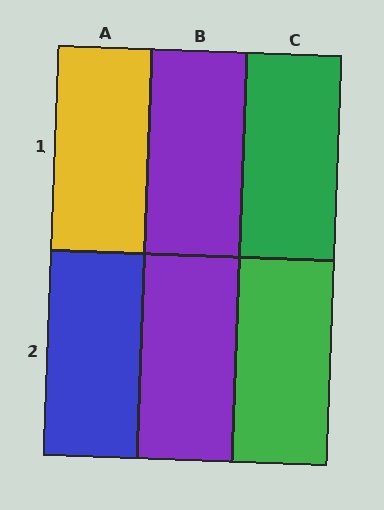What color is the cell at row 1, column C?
Green.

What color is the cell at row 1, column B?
Purple.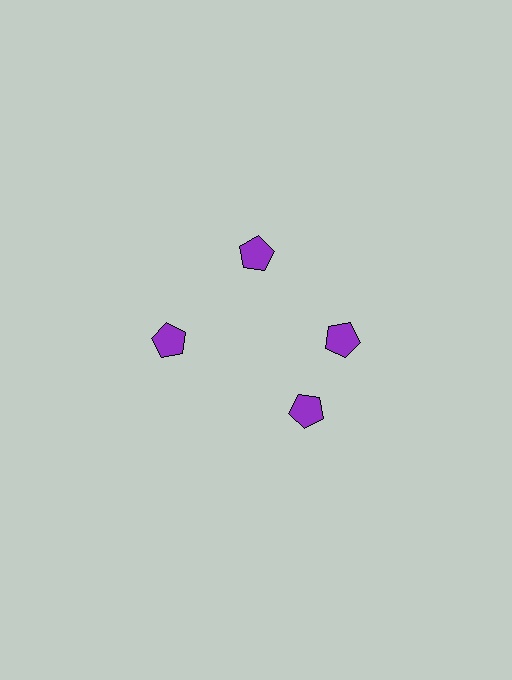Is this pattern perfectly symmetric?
No. The 4 purple pentagons are arranged in a ring, but one element near the 6 o'clock position is rotated out of alignment along the ring, breaking the 4-fold rotational symmetry.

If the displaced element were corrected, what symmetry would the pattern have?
It would have 4-fold rotational symmetry — the pattern would map onto itself every 90 degrees.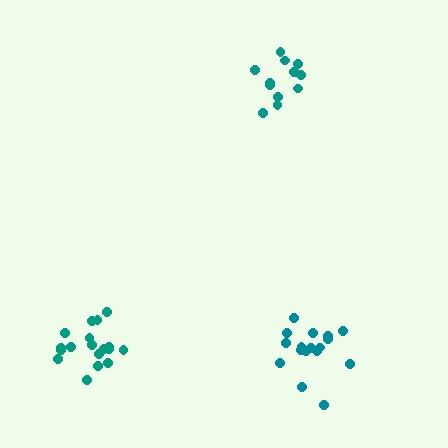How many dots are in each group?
Group 1: 18 dots, Group 2: 17 dots, Group 3: 12 dots (47 total).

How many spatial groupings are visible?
There are 3 spatial groupings.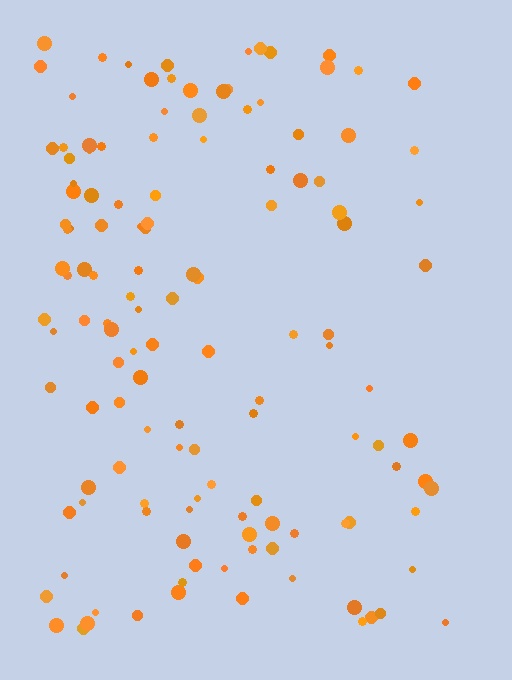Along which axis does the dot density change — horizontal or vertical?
Horizontal.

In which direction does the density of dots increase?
From right to left, with the left side densest.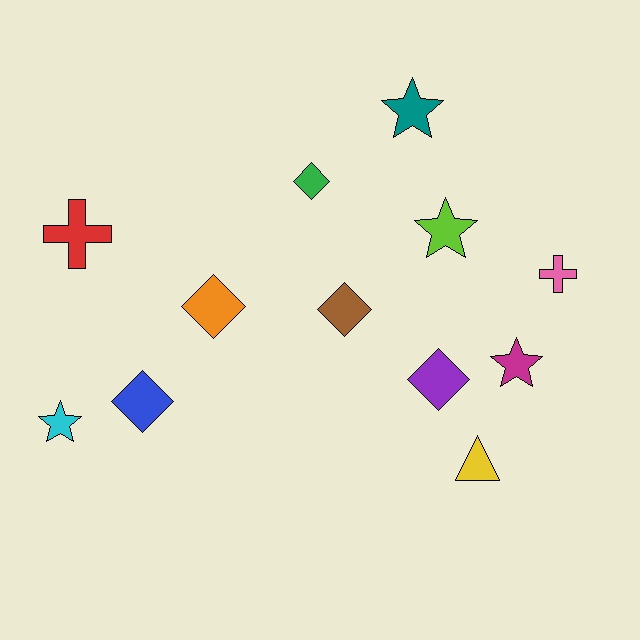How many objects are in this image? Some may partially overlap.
There are 12 objects.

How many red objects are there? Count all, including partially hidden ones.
There is 1 red object.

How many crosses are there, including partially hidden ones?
There are 2 crosses.